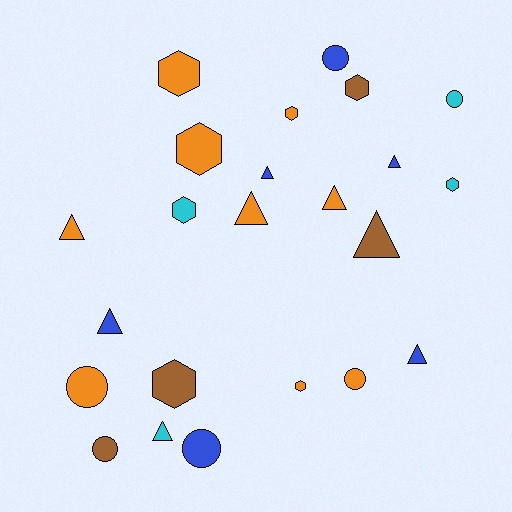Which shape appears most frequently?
Triangle, with 9 objects.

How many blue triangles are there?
There are 4 blue triangles.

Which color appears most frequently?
Orange, with 9 objects.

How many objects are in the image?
There are 23 objects.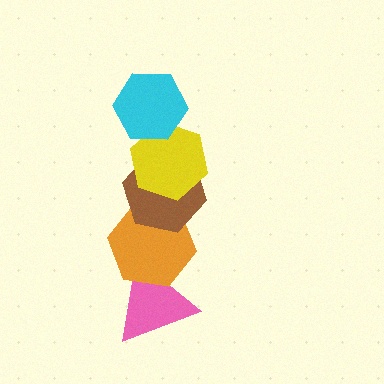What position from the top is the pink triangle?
The pink triangle is 5th from the top.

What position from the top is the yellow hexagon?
The yellow hexagon is 2nd from the top.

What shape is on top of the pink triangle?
The orange hexagon is on top of the pink triangle.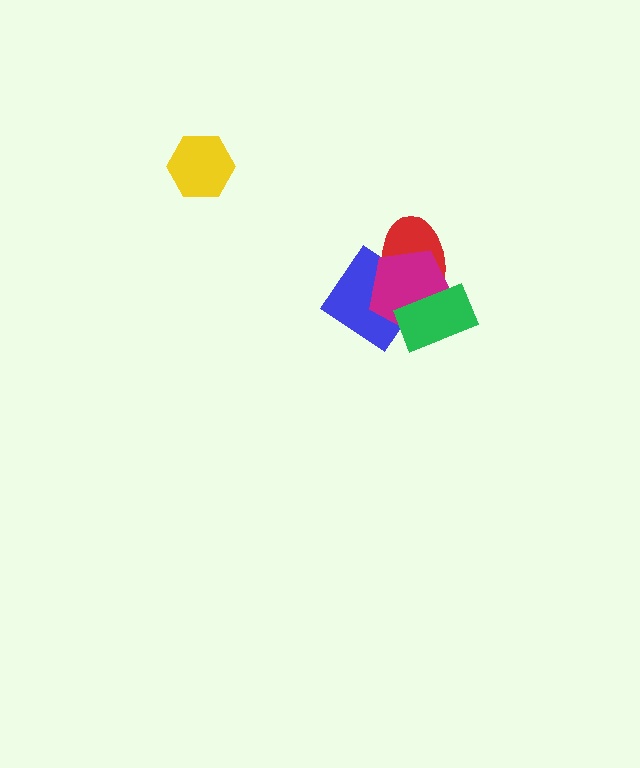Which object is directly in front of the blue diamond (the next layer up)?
The red ellipse is directly in front of the blue diamond.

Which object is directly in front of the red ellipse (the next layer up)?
The magenta pentagon is directly in front of the red ellipse.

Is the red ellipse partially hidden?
Yes, it is partially covered by another shape.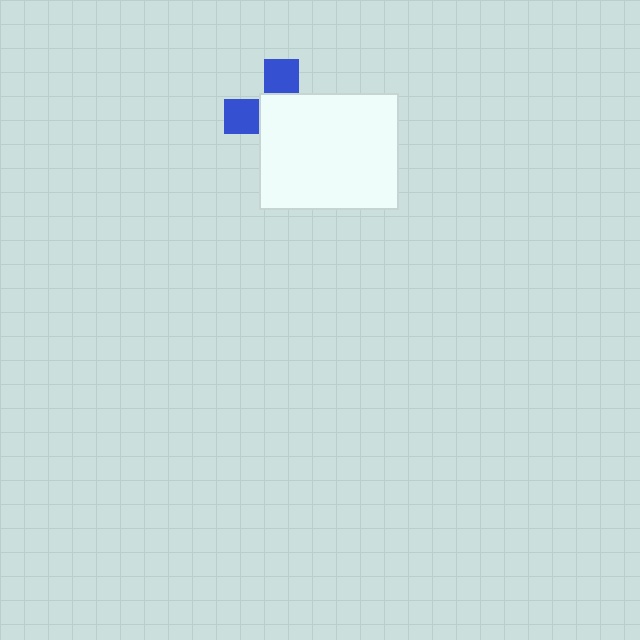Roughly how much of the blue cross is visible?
A small part of it is visible (roughly 36%).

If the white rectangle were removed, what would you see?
You would see the complete blue cross.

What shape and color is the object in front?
The object in front is a white rectangle.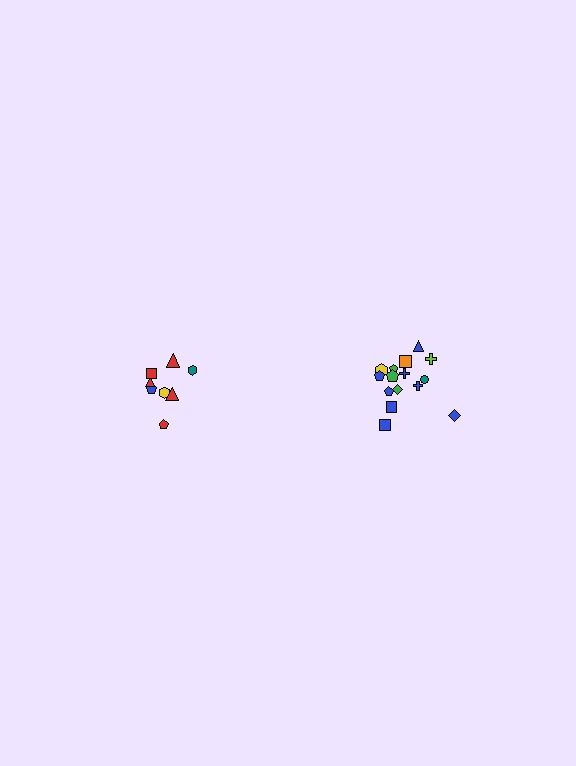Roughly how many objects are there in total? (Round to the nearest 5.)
Roughly 25 objects in total.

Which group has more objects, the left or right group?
The right group.